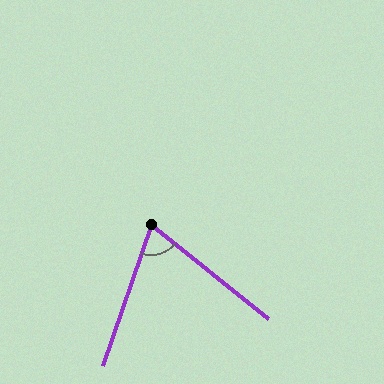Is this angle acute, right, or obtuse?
It is acute.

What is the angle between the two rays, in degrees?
Approximately 70 degrees.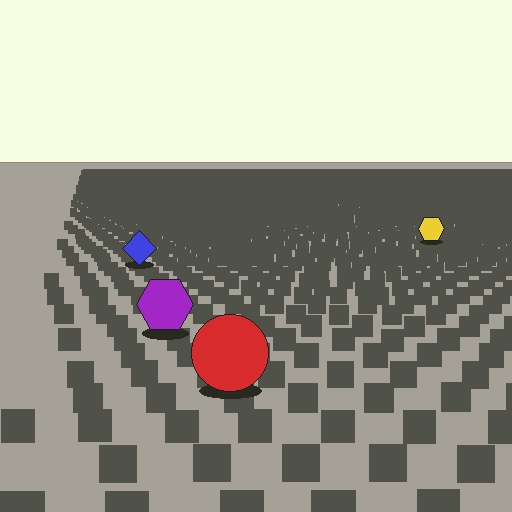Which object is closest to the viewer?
The red circle is closest. The texture marks near it are larger and more spread out.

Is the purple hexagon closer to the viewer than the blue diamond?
Yes. The purple hexagon is closer — you can tell from the texture gradient: the ground texture is coarser near it.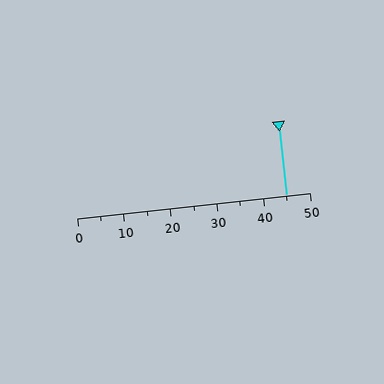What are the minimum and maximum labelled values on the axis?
The axis runs from 0 to 50.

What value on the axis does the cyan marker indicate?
The marker indicates approximately 45.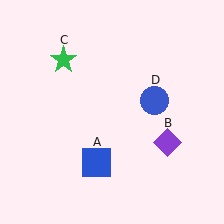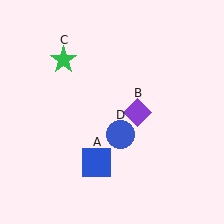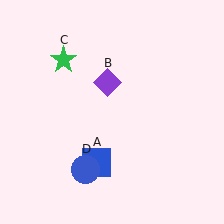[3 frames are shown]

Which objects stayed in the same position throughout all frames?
Blue square (object A) and green star (object C) remained stationary.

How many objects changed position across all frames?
2 objects changed position: purple diamond (object B), blue circle (object D).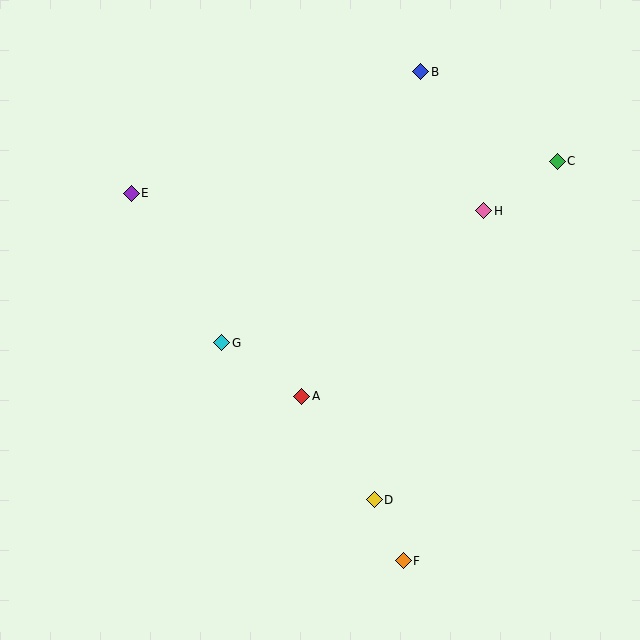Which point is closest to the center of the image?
Point A at (302, 396) is closest to the center.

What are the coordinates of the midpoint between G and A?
The midpoint between G and A is at (262, 370).